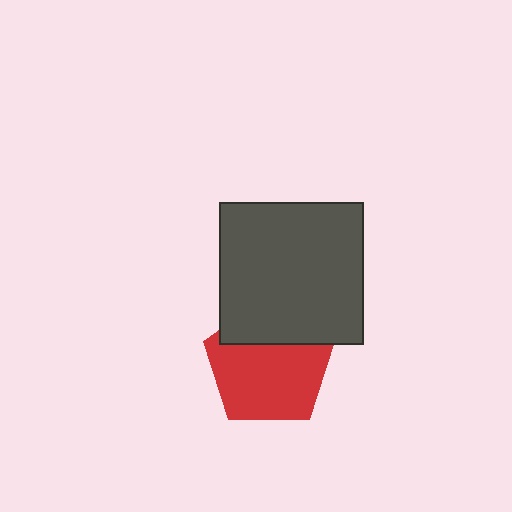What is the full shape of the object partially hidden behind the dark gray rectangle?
The partially hidden object is a red pentagon.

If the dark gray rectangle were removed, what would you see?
You would see the complete red pentagon.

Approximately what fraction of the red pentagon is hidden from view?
Roughly 30% of the red pentagon is hidden behind the dark gray rectangle.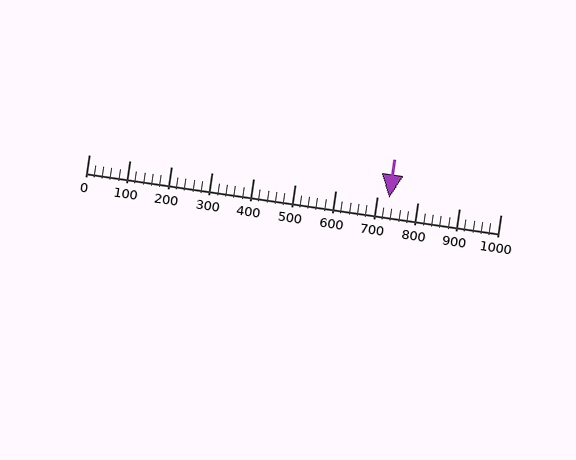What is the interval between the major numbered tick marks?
The major tick marks are spaced 100 units apart.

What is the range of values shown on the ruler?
The ruler shows values from 0 to 1000.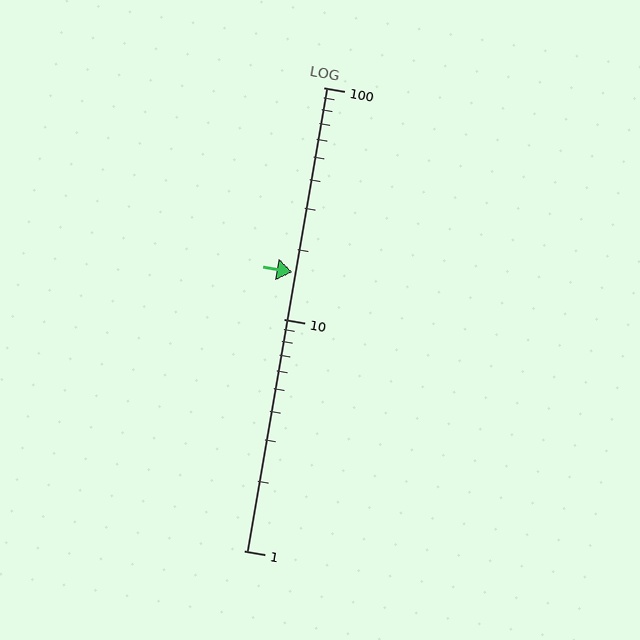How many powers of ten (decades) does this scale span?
The scale spans 2 decades, from 1 to 100.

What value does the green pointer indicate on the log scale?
The pointer indicates approximately 16.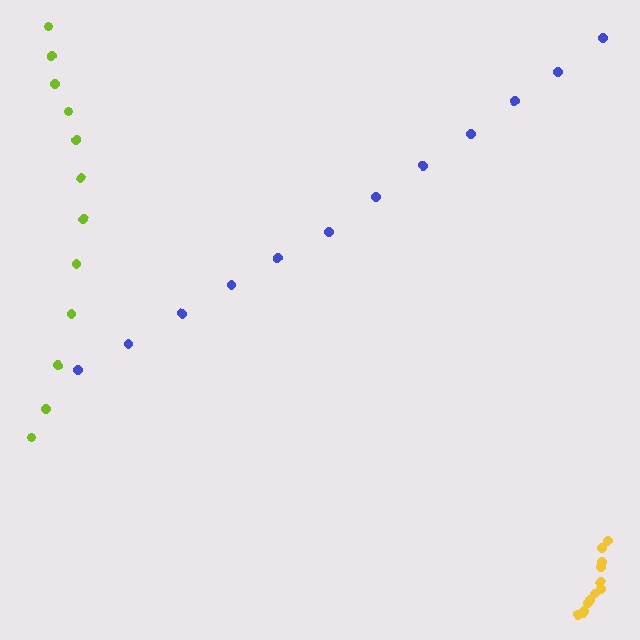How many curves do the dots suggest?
There are 3 distinct paths.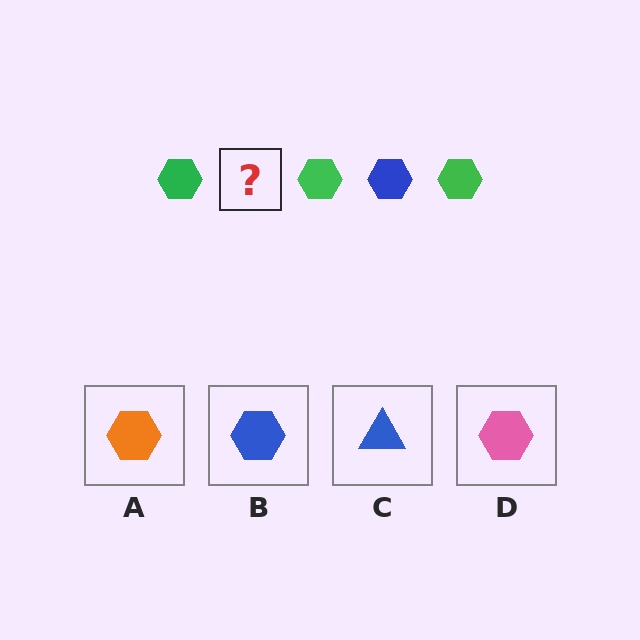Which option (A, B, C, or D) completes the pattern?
B.